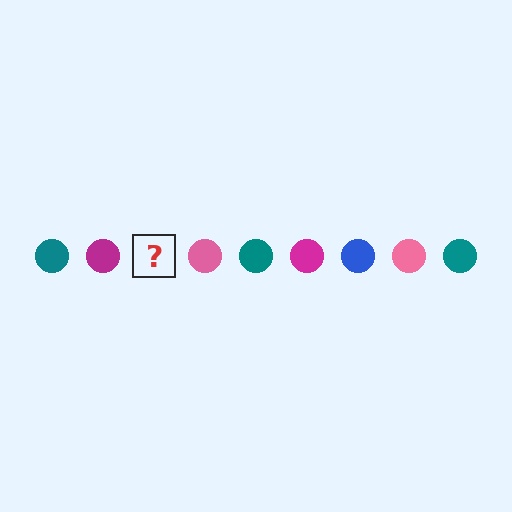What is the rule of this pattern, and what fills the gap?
The rule is that the pattern cycles through teal, magenta, blue, pink circles. The gap should be filled with a blue circle.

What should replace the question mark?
The question mark should be replaced with a blue circle.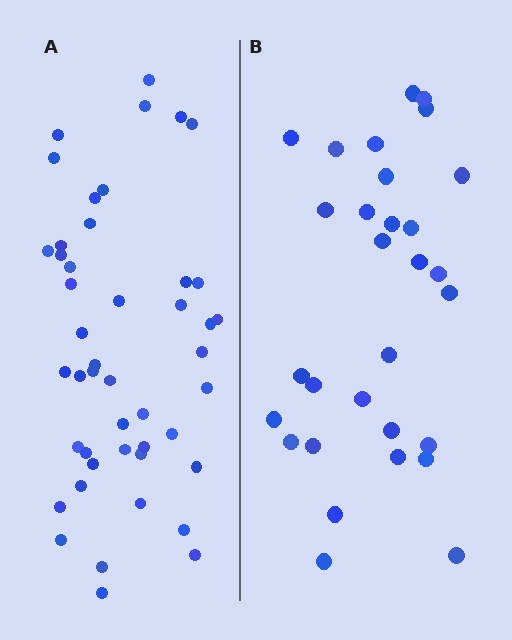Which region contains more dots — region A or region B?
Region A (the left region) has more dots.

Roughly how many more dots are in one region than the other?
Region A has approximately 15 more dots than region B.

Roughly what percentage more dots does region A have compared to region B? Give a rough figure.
About 55% more.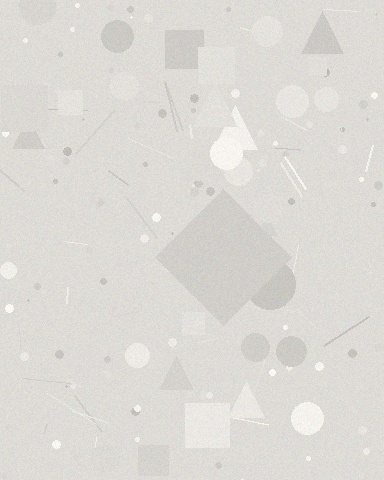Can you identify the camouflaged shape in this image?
The camouflaged shape is a diamond.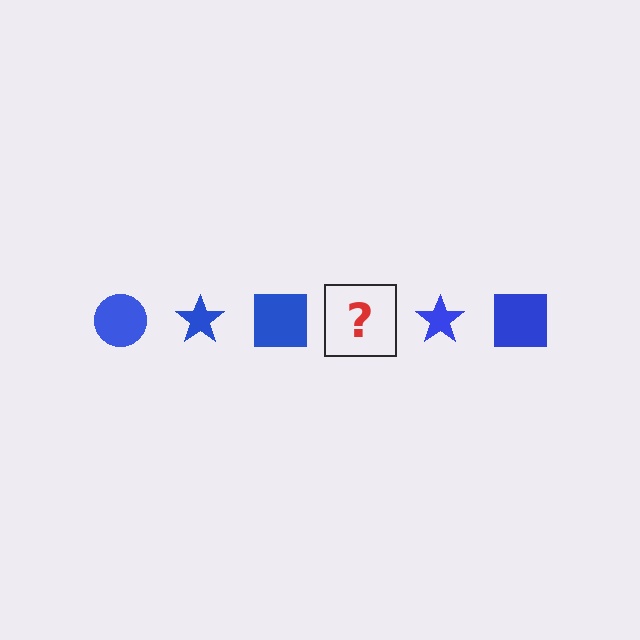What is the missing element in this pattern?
The missing element is a blue circle.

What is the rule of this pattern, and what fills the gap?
The rule is that the pattern cycles through circle, star, square shapes in blue. The gap should be filled with a blue circle.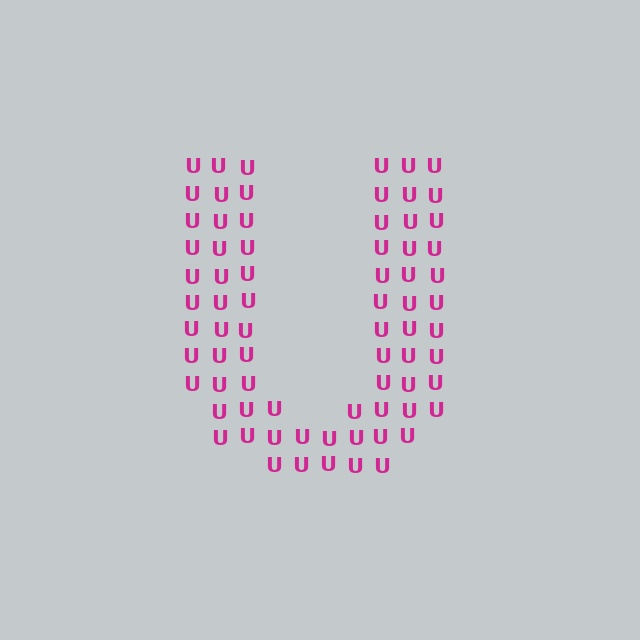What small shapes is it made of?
It is made of small letter U's.